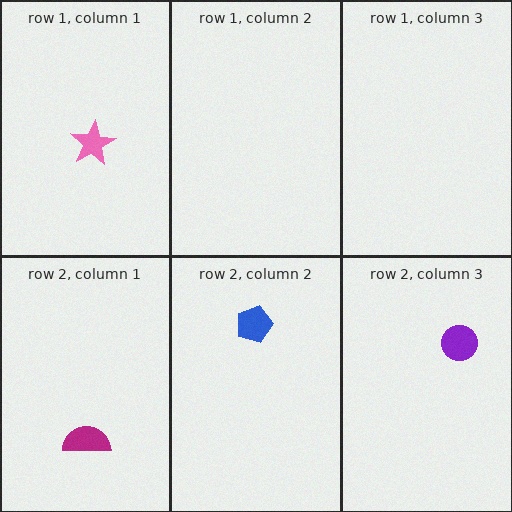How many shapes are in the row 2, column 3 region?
1.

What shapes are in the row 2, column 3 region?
The purple circle.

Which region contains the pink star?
The row 1, column 1 region.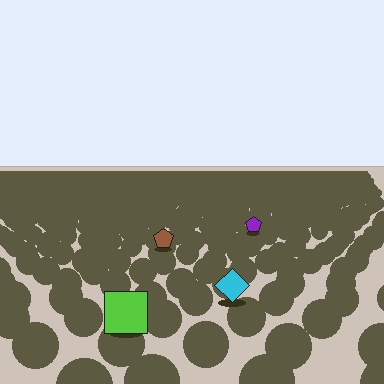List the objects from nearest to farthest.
From nearest to farthest: the lime square, the cyan diamond, the brown pentagon, the purple pentagon.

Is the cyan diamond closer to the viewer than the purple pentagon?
Yes. The cyan diamond is closer — you can tell from the texture gradient: the ground texture is coarser near it.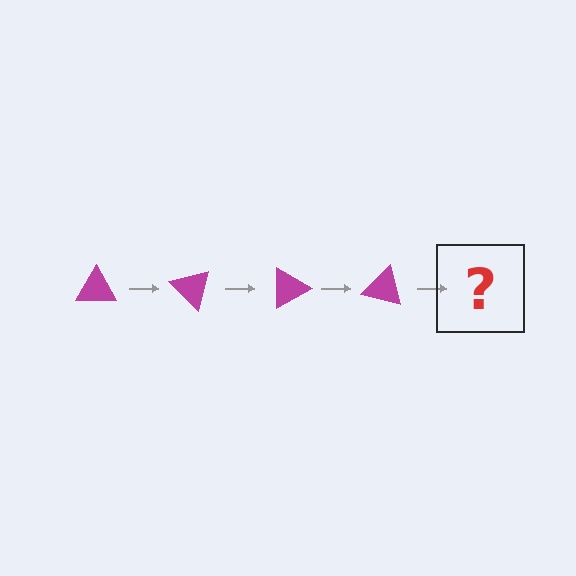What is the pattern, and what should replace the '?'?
The pattern is that the triangle rotates 45 degrees each step. The '?' should be a magenta triangle rotated 180 degrees.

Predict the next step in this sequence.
The next step is a magenta triangle rotated 180 degrees.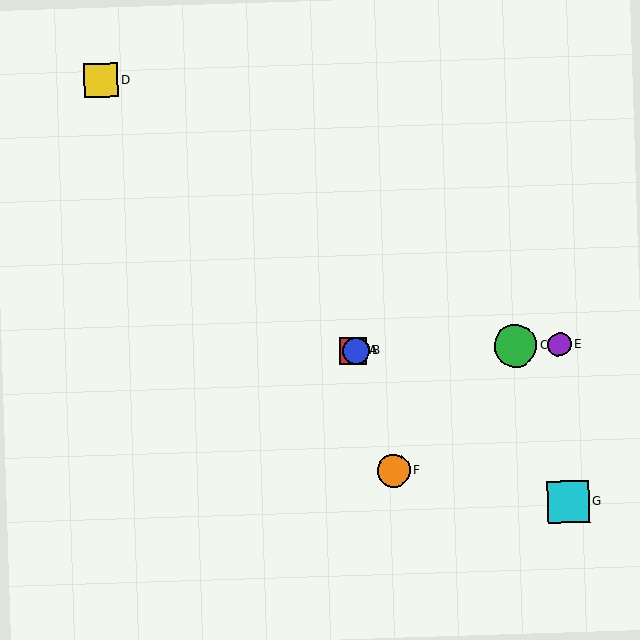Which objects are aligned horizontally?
Objects A, B, C, E are aligned horizontally.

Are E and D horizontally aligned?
No, E is at y≈344 and D is at y≈81.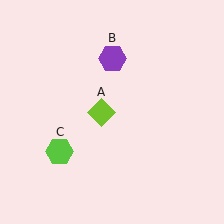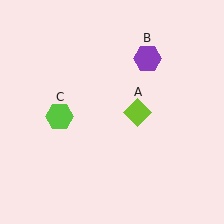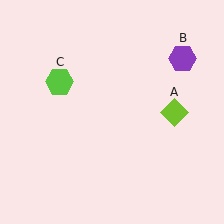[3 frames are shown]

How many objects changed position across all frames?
3 objects changed position: lime diamond (object A), purple hexagon (object B), lime hexagon (object C).